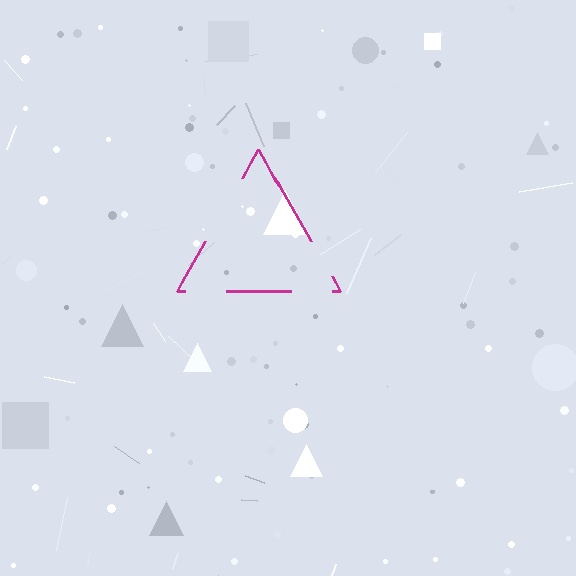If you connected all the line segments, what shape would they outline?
They would outline a triangle.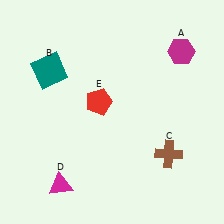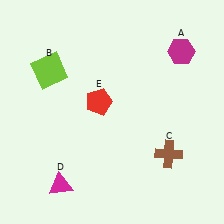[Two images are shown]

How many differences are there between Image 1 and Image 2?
There is 1 difference between the two images.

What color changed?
The square (B) changed from teal in Image 1 to lime in Image 2.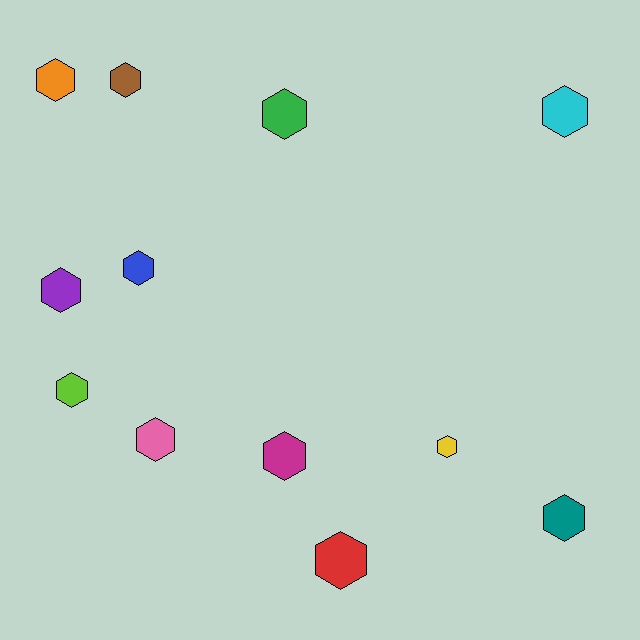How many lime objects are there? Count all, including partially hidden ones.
There is 1 lime object.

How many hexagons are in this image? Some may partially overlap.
There are 12 hexagons.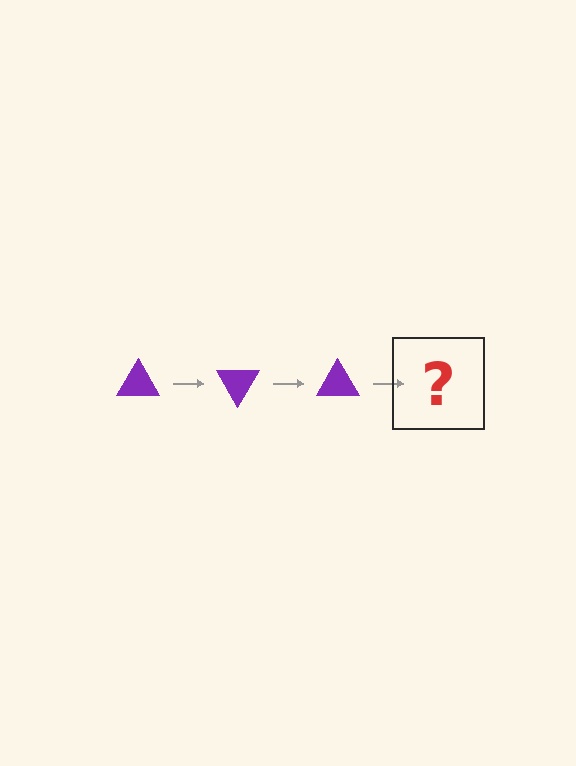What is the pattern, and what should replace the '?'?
The pattern is that the triangle rotates 60 degrees each step. The '?' should be a purple triangle rotated 180 degrees.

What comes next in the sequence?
The next element should be a purple triangle rotated 180 degrees.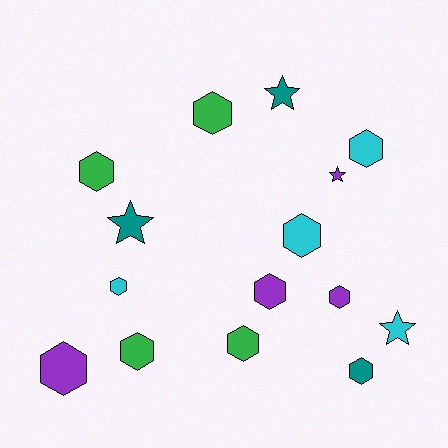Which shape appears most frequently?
Hexagon, with 11 objects.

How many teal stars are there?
There are 2 teal stars.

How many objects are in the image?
There are 15 objects.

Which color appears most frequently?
Green, with 4 objects.